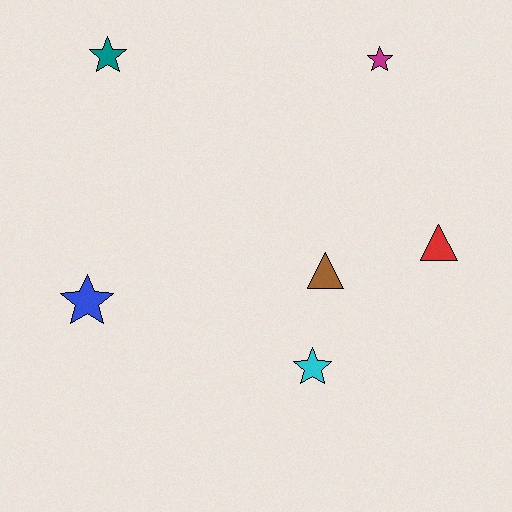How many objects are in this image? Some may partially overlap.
There are 6 objects.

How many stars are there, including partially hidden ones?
There are 4 stars.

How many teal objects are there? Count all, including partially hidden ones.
There is 1 teal object.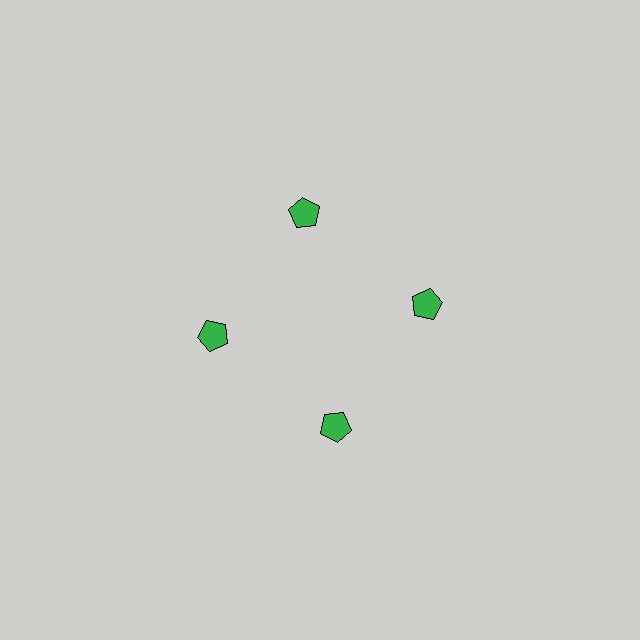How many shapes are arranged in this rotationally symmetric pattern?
There are 4 shapes, arranged in 4 groups of 1.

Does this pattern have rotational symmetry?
Yes, this pattern has 4-fold rotational symmetry. It looks the same after rotating 90 degrees around the center.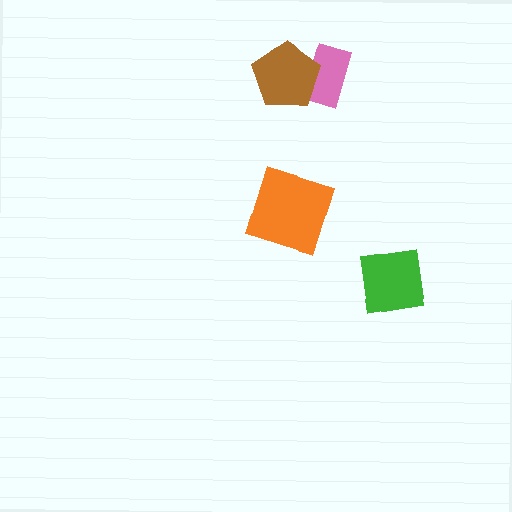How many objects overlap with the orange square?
0 objects overlap with the orange square.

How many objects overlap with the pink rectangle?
1 object overlaps with the pink rectangle.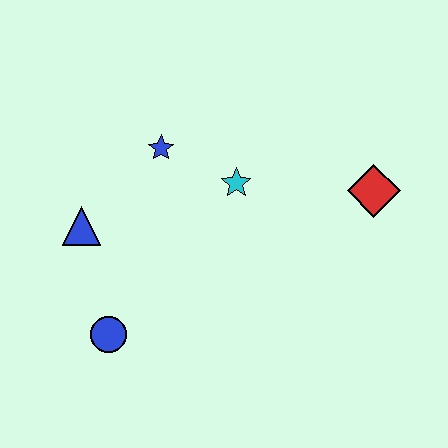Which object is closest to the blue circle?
The blue triangle is closest to the blue circle.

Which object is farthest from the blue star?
The red diamond is farthest from the blue star.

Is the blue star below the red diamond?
No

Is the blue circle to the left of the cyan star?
Yes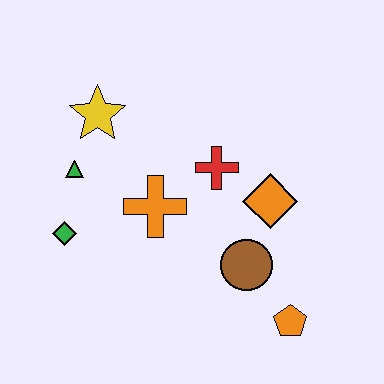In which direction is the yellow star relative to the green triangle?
The yellow star is above the green triangle.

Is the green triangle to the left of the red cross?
Yes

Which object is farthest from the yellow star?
The orange pentagon is farthest from the yellow star.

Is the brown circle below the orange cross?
Yes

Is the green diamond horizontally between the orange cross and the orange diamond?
No